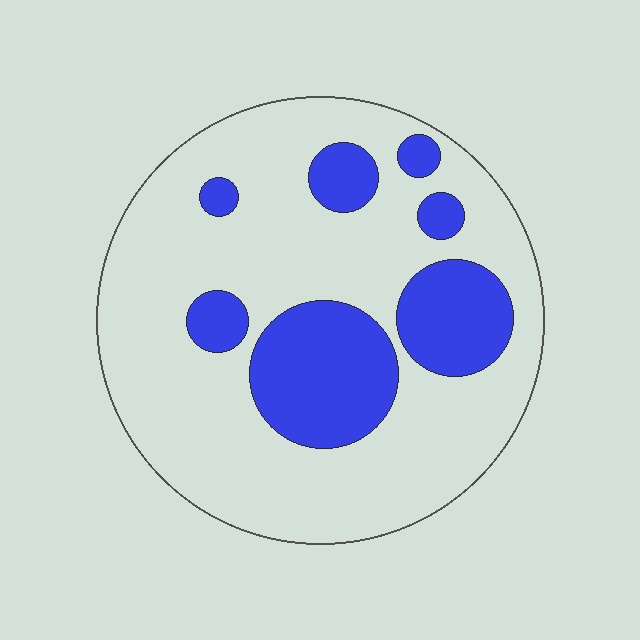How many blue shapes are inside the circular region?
7.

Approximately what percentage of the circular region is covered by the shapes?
Approximately 25%.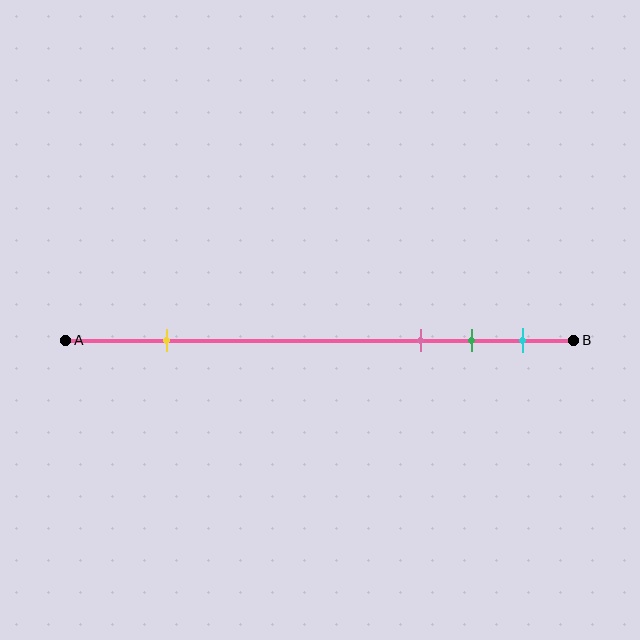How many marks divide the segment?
There are 4 marks dividing the segment.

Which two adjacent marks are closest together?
The green and cyan marks are the closest adjacent pair.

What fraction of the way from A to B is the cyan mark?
The cyan mark is approximately 90% (0.9) of the way from A to B.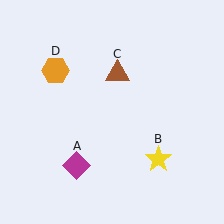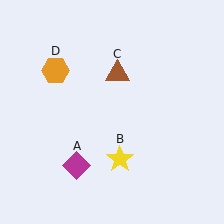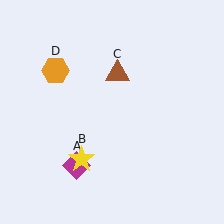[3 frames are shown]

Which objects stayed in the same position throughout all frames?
Magenta diamond (object A) and brown triangle (object C) and orange hexagon (object D) remained stationary.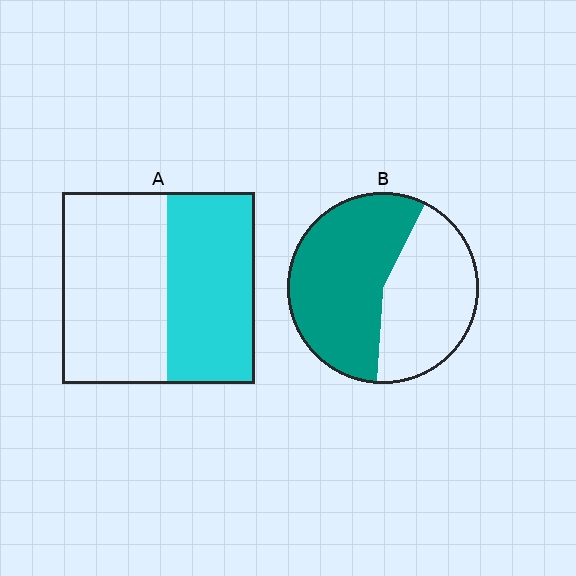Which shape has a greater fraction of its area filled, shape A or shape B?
Shape B.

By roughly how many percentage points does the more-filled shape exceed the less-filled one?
By roughly 10 percentage points (B over A).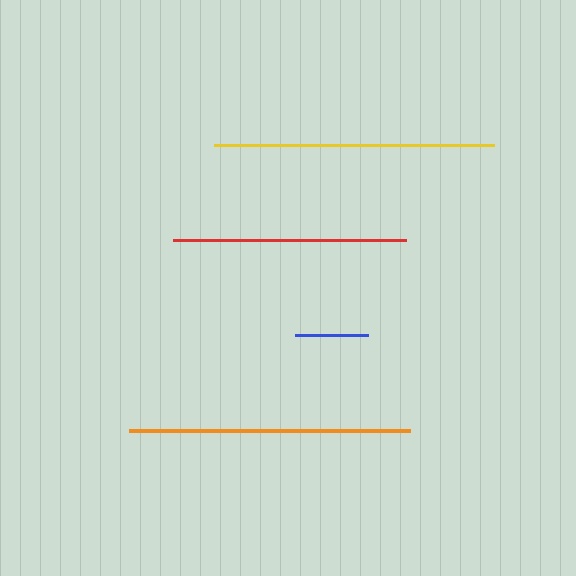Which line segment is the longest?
The orange line is the longest at approximately 281 pixels.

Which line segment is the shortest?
The blue line is the shortest at approximately 73 pixels.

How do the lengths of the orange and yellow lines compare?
The orange and yellow lines are approximately the same length.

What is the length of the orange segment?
The orange segment is approximately 281 pixels long.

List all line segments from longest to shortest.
From longest to shortest: orange, yellow, red, blue.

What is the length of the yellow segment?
The yellow segment is approximately 280 pixels long.